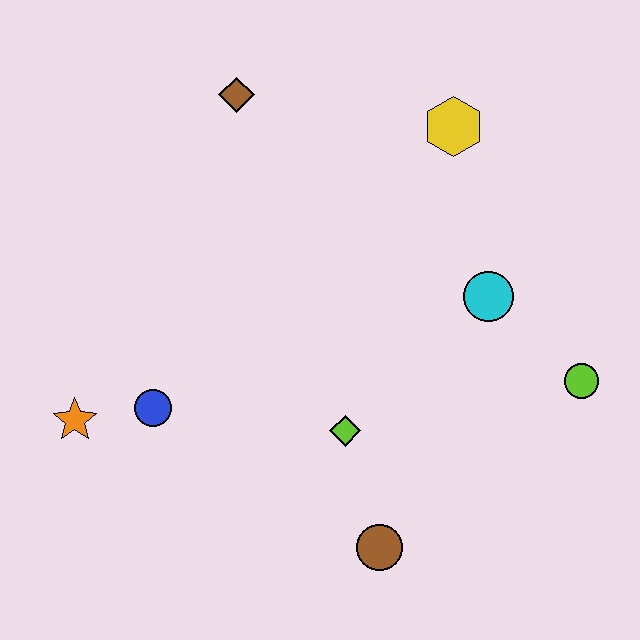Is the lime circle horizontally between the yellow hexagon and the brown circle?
No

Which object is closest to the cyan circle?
The lime circle is closest to the cyan circle.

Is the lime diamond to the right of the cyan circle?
No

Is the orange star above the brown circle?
Yes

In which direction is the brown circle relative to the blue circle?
The brown circle is to the right of the blue circle.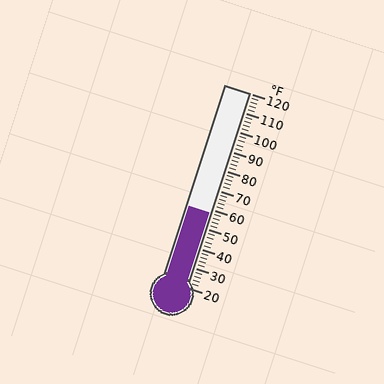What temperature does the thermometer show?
The thermometer shows approximately 58°F.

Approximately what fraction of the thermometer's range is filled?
The thermometer is filled to approximately 40% of its range.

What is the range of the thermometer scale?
The thermometer scale ranges from 20°F to 120°F.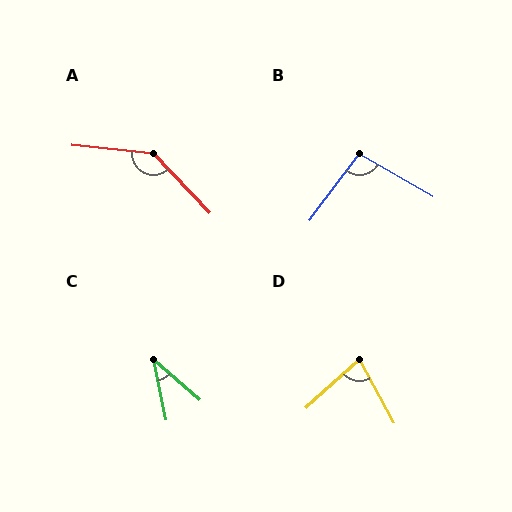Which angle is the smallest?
C, at approximately 37 degrees.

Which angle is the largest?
A, at approximately 139 degrees.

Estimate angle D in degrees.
Approximately 77 degrees.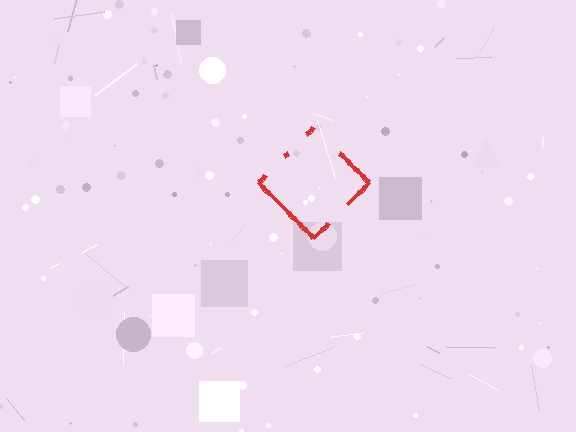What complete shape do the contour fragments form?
The contour fragments form a diamond.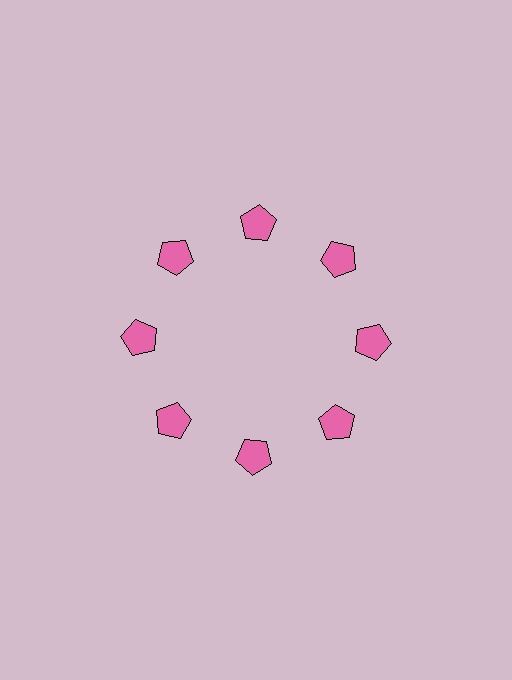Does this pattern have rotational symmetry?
Yes, this pattern has 8-fold rotational symmetry. It looks the same after rotating 45 degrees around the center.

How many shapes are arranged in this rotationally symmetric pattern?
There are 8 shapes, arranged in 8 groups of 1.